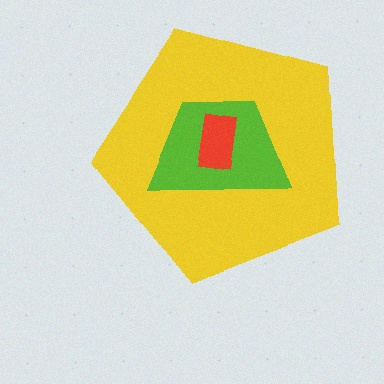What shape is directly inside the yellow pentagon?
The lime trapezoid.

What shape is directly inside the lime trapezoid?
The red rectangle.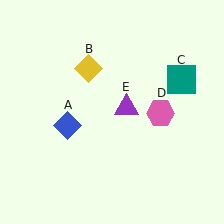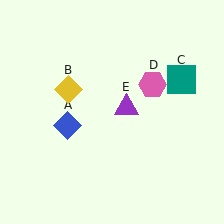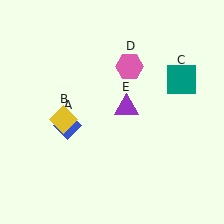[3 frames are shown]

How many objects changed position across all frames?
2 objects changed position: yellow diamond (object B), pink hexagon (object D).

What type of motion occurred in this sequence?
The yellow diamond (object B), pink hexagon (object D) rotated counterclockwise around the center of the scene.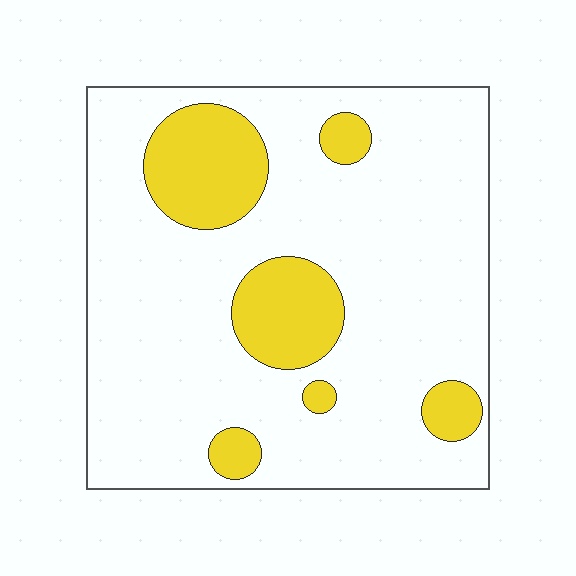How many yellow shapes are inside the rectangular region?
6.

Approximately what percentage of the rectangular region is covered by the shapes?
Approximately 20%.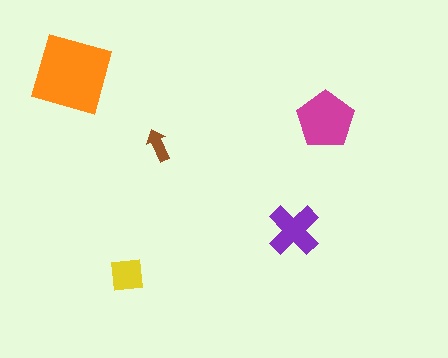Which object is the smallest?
The brown arrow.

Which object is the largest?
The orange square.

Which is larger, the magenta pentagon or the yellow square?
The magenta pentagon.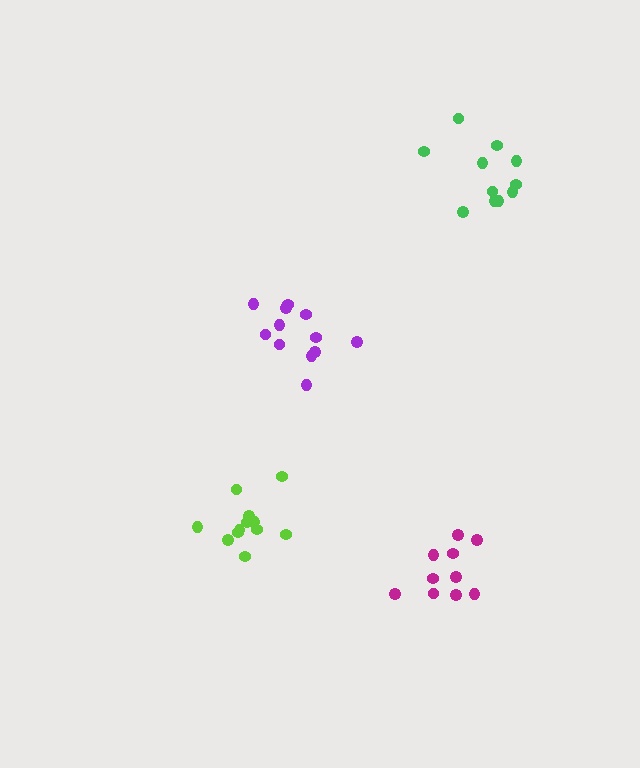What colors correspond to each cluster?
The clusters are colored: magenta, green, lime, purple.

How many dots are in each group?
Group 1: 10 dots, Group 2: 11 dots, Group 3: 12 dots, Group 4: 12 dots (45 total).